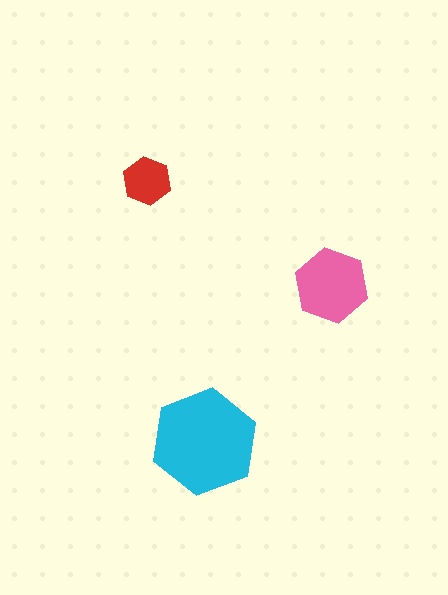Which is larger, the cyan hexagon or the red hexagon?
The cyan one.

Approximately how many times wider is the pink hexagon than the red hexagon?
About 1.5 times wider.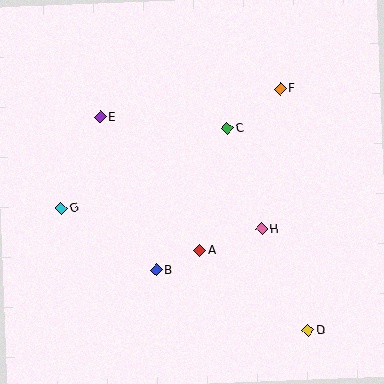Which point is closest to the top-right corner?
Point F is closest to the top-right corner.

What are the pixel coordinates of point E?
Point E is at (100, 117).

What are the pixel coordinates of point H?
Point H is at (262, 229).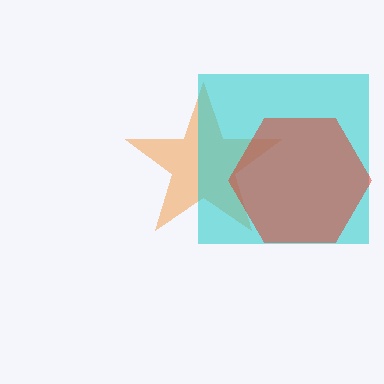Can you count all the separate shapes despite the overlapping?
Yes, there are 3 separate shapes.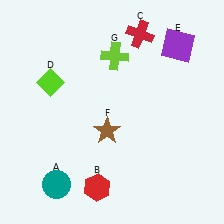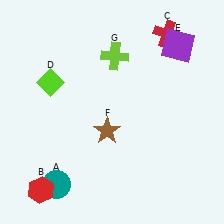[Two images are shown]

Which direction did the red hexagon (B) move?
The red hexagon (B) moved left.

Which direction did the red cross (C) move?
The red cross (C) moved right.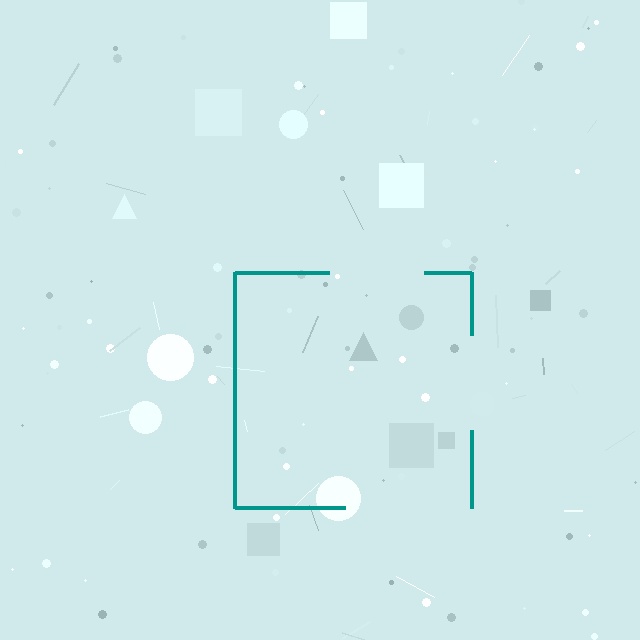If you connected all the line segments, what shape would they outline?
They would outline a square.